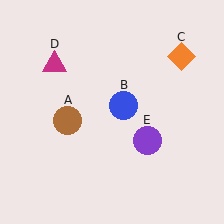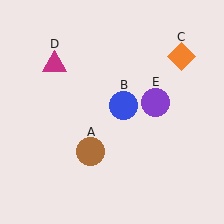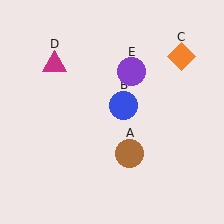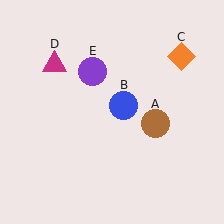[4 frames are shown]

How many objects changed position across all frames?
2 objects changed position: brown circle (object A), purple circle (object E).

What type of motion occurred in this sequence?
The brown circle (object A), purple circle (object E) rotated counterclockwise around the center of the scene.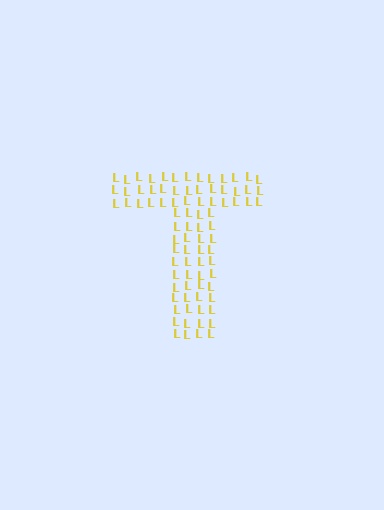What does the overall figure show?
The overall figure shows the letter T.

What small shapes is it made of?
It is made of small letter L's.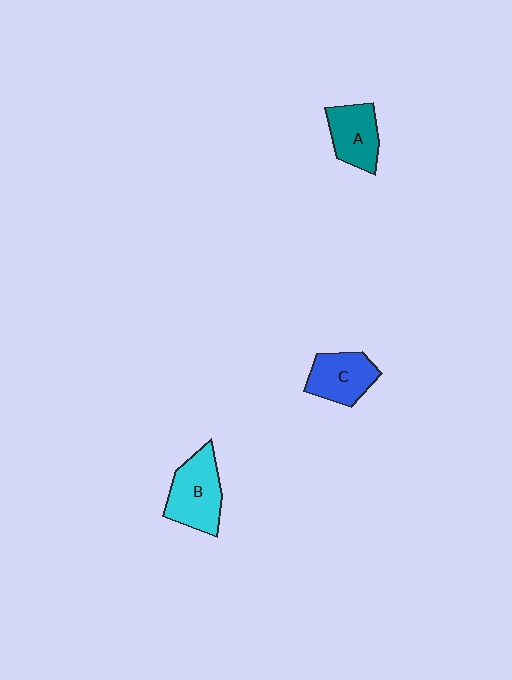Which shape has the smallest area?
Shape A (teal).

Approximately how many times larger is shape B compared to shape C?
Approximately 1.2 times.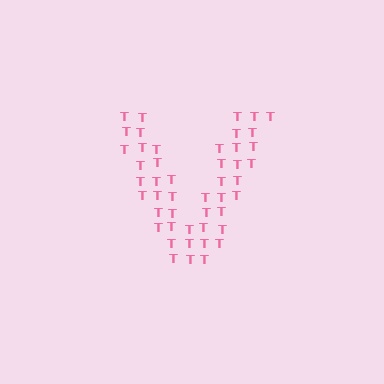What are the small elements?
The small elements are letter T's.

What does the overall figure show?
The overall figure shows the letter V.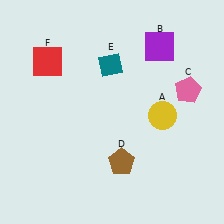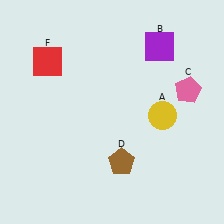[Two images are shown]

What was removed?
The teal diamond (E) was removed in Image 2.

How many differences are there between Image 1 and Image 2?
There is 1 difference between the two images.